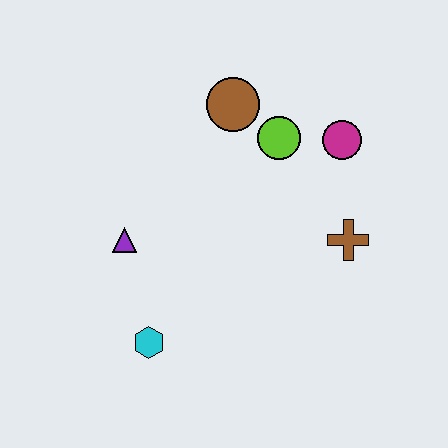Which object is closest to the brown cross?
The magenta circle is closest to the brown cross.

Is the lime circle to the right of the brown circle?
Yes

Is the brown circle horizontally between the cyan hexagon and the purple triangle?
No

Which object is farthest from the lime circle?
The cyan hexagon is farthest from the lime circle.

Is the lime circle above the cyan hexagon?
Yes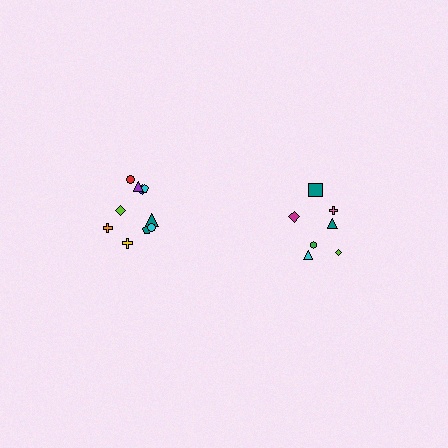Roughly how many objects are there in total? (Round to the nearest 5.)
Roughly 15 objects in total.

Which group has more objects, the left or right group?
The left group.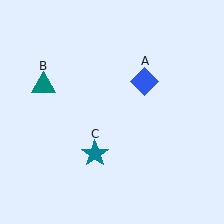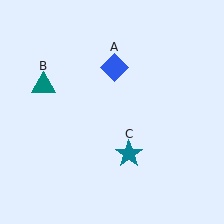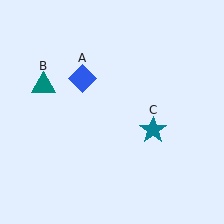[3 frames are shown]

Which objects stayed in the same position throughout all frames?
Teal triangle (object B) remained stationary.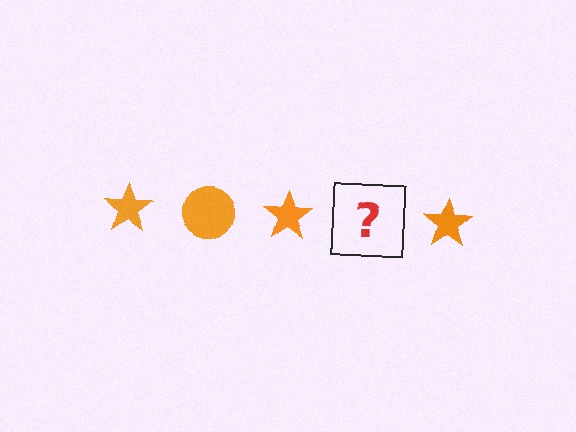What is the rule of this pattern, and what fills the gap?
The rule is that the pattern cycles through star, circle shapes in orange. The gap should be filled with an orange circle.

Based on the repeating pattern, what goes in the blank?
The blank should be an orange circle.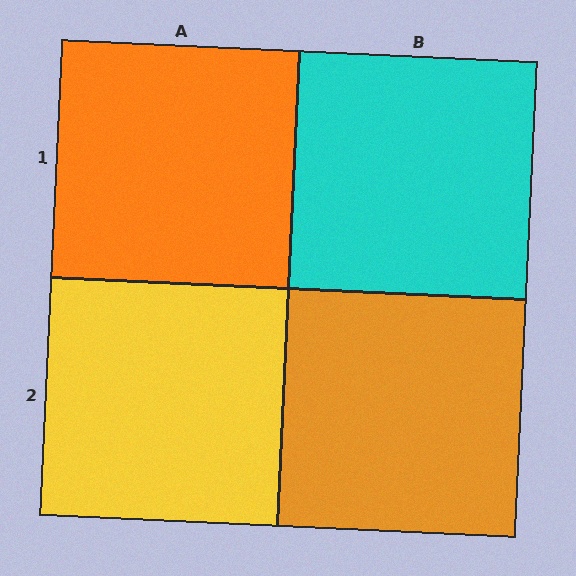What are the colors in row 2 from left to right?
Yellow, orange.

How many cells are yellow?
1 cell is yellow.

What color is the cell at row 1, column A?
Orange.